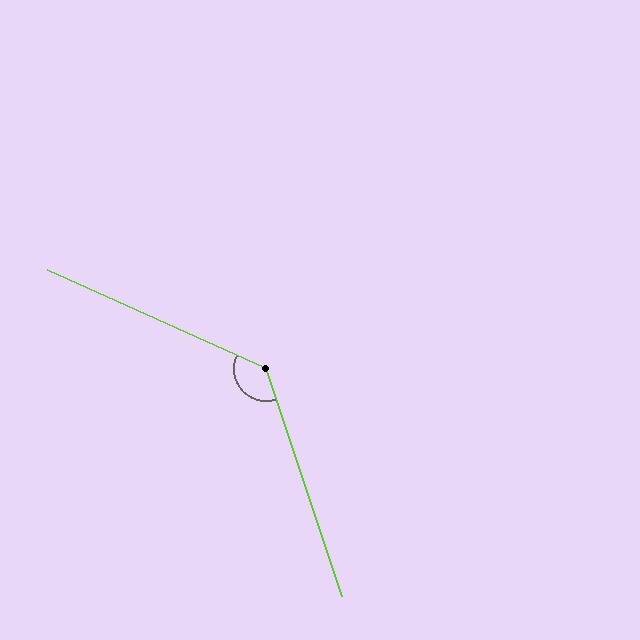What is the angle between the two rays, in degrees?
Approximately 133 degrees.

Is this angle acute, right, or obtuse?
It is obtuse.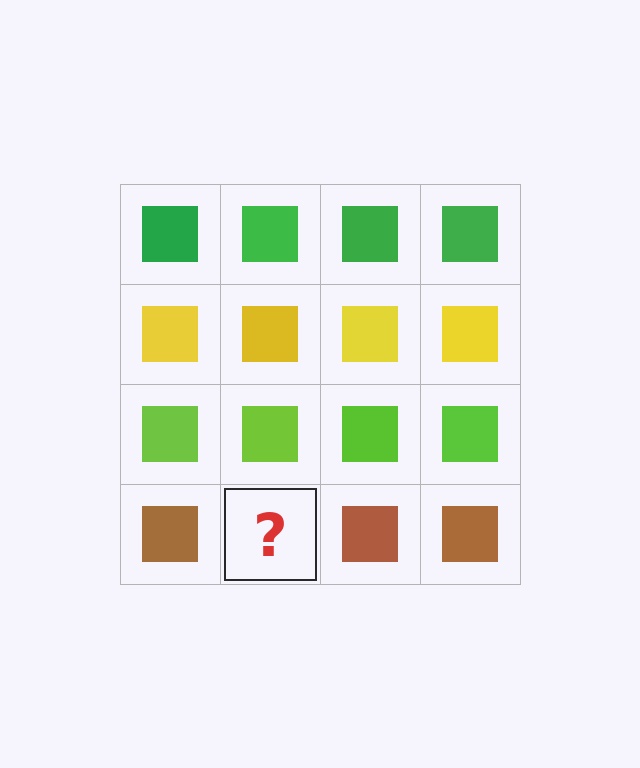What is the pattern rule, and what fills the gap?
The rule is that each row has a consistent color. The gap should be filled with a brown square.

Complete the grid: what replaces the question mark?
The question mark should be replaced with a brown square.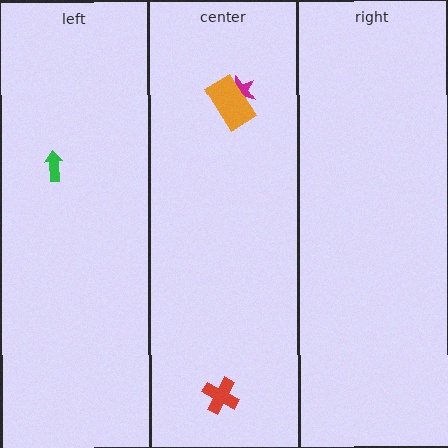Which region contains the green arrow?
The left region.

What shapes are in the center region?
The magenta star, the orange rectangle, the red cross.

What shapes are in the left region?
The green arrow.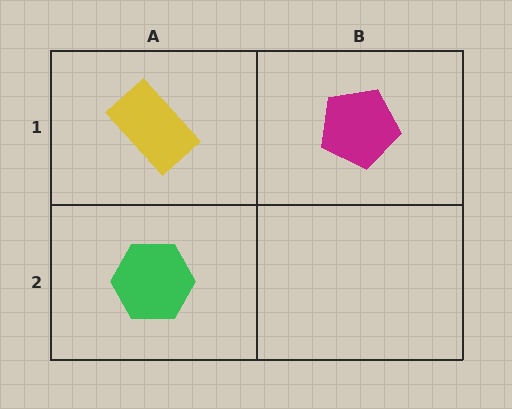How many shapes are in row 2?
1 shape.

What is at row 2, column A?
A green hexagon.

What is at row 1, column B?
A magenta pentagon.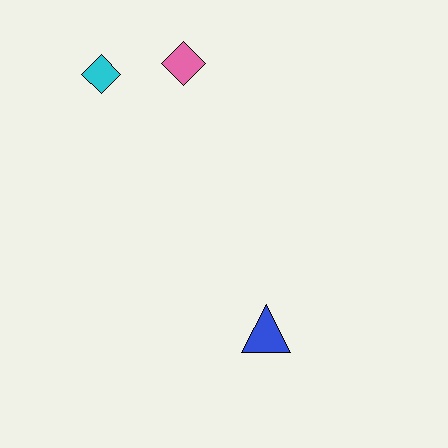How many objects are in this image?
There are 3 objects.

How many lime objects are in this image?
There are no lime objects.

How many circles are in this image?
There are no circles.